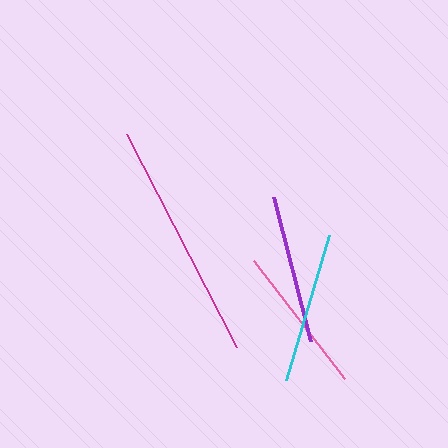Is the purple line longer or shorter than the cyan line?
The cyan line is longer than the purple line.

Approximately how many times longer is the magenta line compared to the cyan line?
The magenta line is approximately 1.6 times the length of the cyan line.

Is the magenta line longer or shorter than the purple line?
The magenta line is longer than the purple line.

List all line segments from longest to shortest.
From longest to shortest: magenta, cyan, pink, purple.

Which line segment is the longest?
The magenta line is the longest at approximately 239 pixels.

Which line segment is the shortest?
The purple line is the shortest at approximately 149 pixels.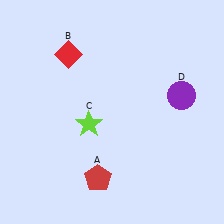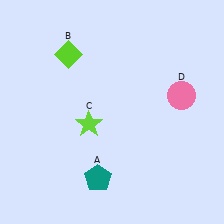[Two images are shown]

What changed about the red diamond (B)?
In Image 1, B is red. In Image 2, it changed to lime.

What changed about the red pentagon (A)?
In Image 1, A is red. In Image 2, it changed to teal.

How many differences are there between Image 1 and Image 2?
There are 3 differences between the two images.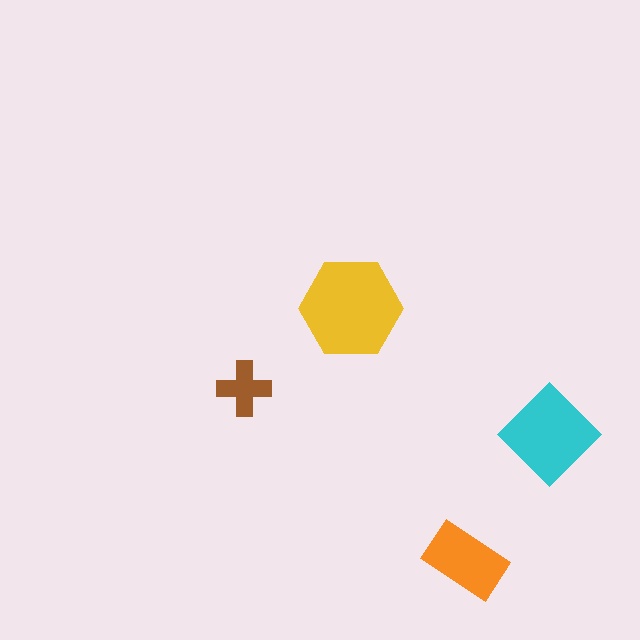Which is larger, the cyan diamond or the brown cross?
The cyan diamond.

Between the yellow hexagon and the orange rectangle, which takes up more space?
The yellow hexagon.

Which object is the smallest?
The brown cross.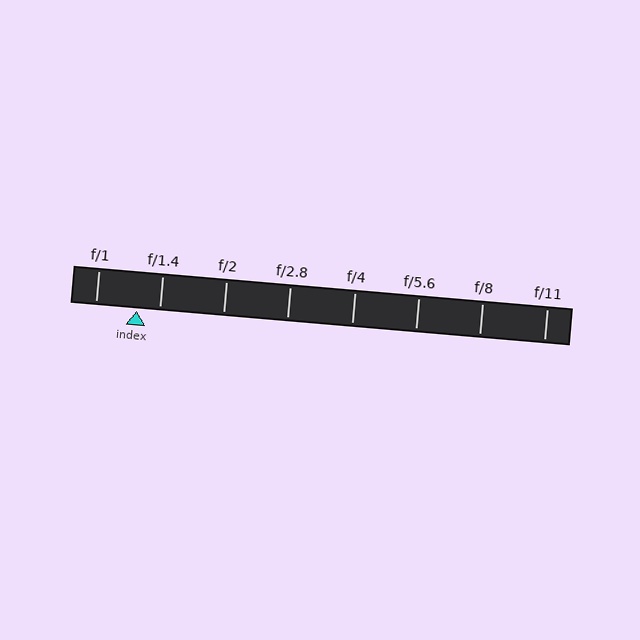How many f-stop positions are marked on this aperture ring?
There are 8 f-stop positions marked.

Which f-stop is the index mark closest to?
The index mark is closest to f/1.4.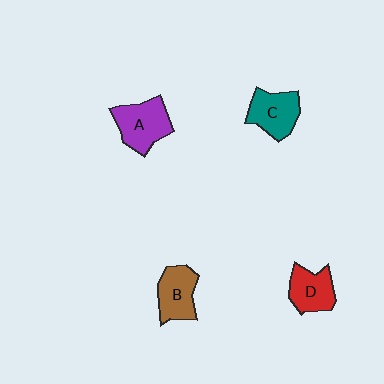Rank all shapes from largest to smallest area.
From largest to smallest: A (purple), C (teal), B (brown), D (red).